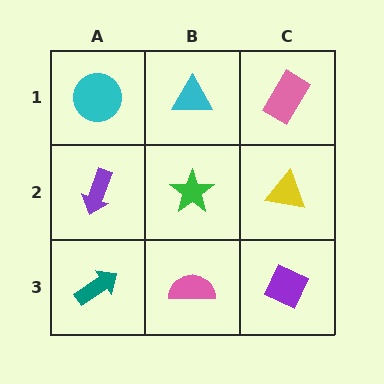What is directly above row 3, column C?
A yellow triangle.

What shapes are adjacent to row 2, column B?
A cyan triangle (row 1, column B), a pink semicircle (row 3, column B), a purple arrow (row 2, column A), a yellow triangle (row 2, column C).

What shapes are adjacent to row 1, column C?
A yellow triangle (row 2, column C), a cyan triangle (row 1, column B).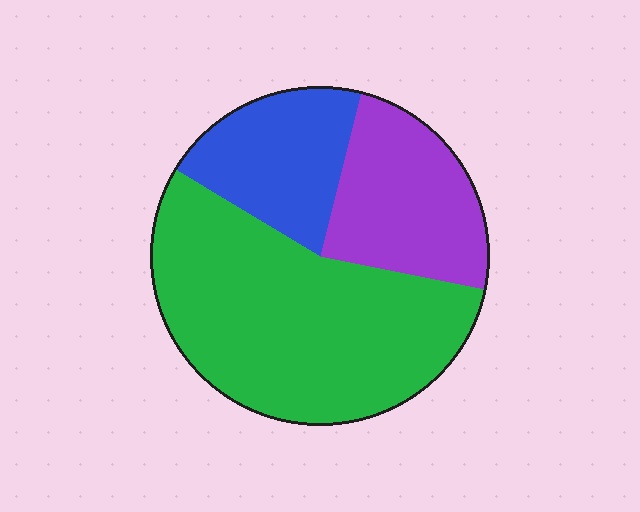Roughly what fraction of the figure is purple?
Purple covers around 25% of the figure.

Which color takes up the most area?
Green, at roughly 55%.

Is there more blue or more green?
Green.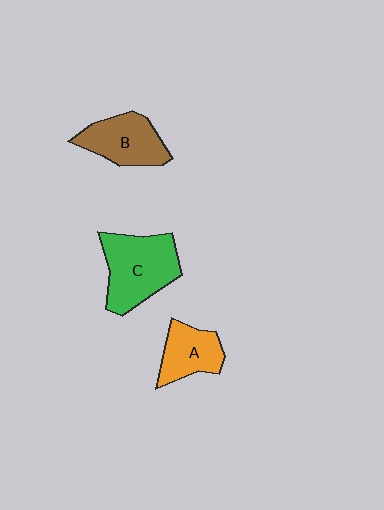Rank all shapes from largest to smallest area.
From largest to smallest: C (green), B (brown), A (orange).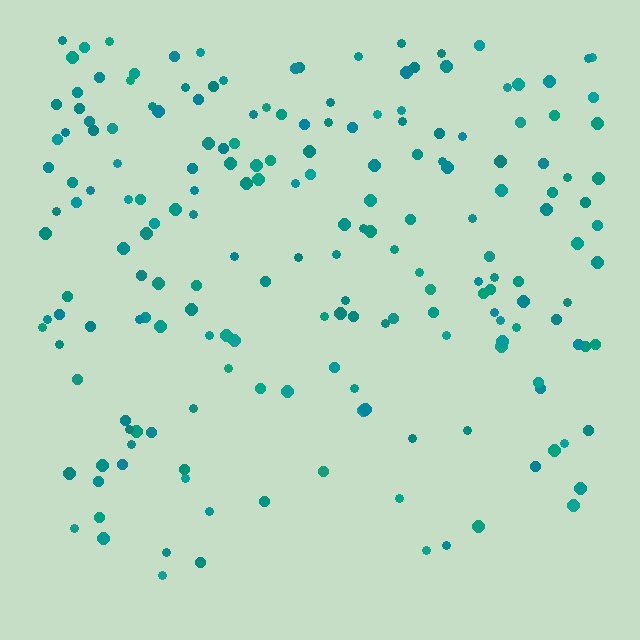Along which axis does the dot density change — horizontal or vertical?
Vertical.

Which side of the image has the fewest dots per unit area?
The bottom.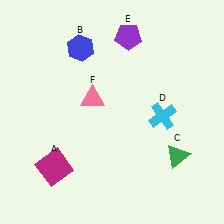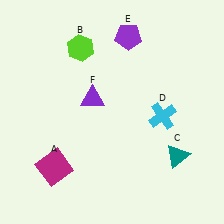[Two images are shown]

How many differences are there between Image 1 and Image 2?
There are 3 differences between the two images.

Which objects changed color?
B changed from blue to lime. C changed from green to teal. F changed from pink to purple.